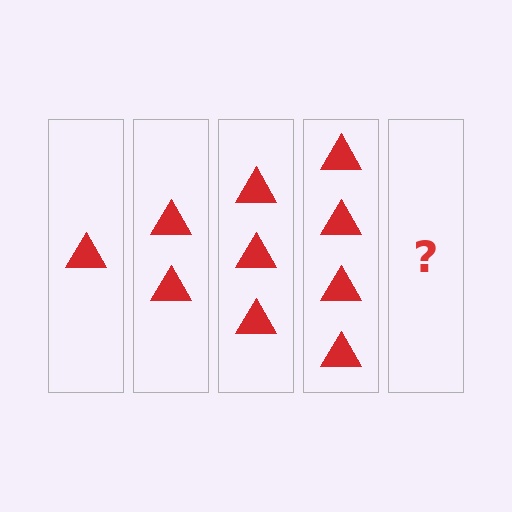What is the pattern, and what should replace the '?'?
The pattern is that each step adds one more triangle. The '?' should be 5 triangles.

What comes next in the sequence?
The next element should be 5 triangles.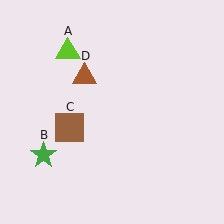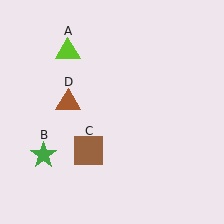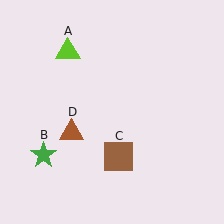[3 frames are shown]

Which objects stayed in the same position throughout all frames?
Lime triangle (object A) and green star (object B) remained stationary.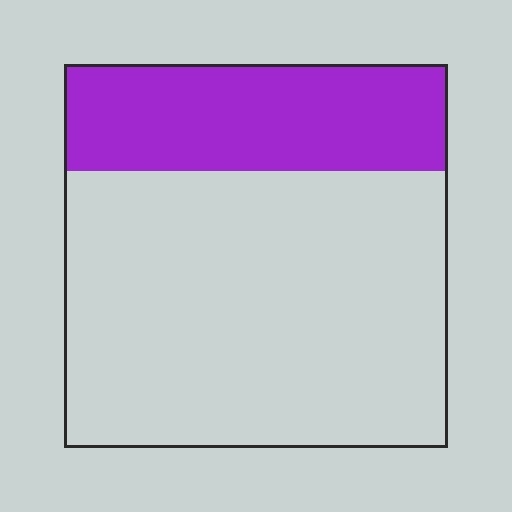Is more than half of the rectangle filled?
No.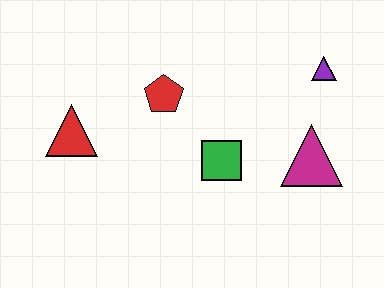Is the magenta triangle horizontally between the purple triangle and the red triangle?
Yes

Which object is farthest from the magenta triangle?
The red triangle is farthest from the magenta triangle.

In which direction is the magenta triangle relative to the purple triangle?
The magenta triangle is below the purple triangle.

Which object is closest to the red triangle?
The red pentagon is closest to the red triangle.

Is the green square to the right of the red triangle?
Yes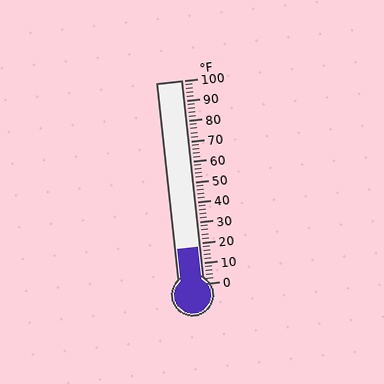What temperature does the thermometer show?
The thermometer shows approximately 18°F.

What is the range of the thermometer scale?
The thermometer scale ranges from 0°F to 100°F.